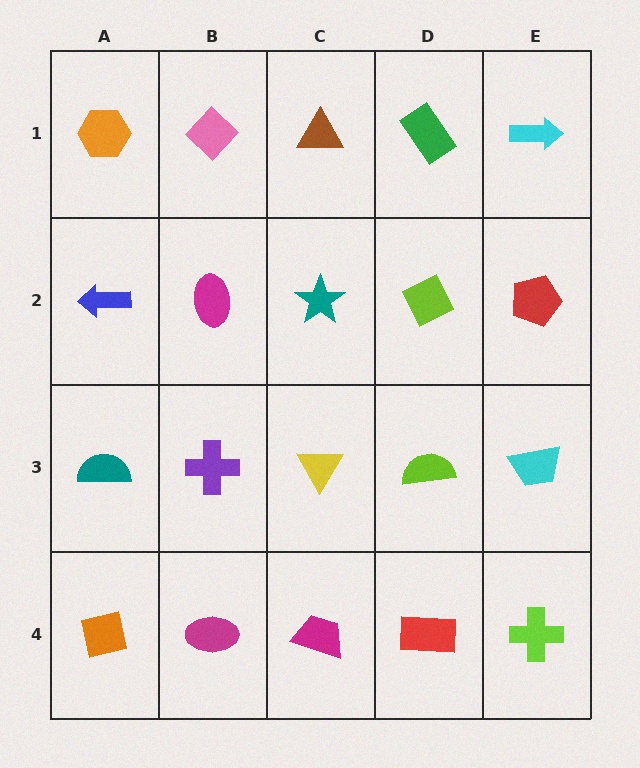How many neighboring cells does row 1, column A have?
2.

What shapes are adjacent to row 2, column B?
A pink diamond (row 1, column B), a purple cross (row 3, column B), a blue arrow (row 2, column A), a teal star (row 2, column C).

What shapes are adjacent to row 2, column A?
An orange hexagon (row 1, column A), a teal semicircle (row 3, column A), a magenta ellipse (row 2, column B).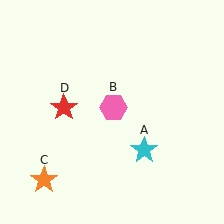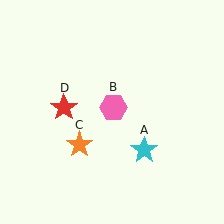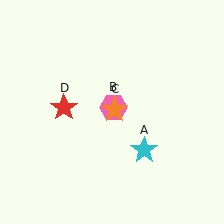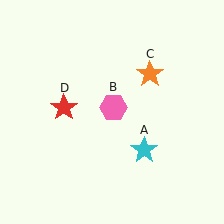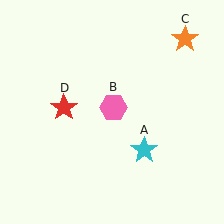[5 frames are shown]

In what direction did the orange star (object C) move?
The orange star (object C) moved up and to the right.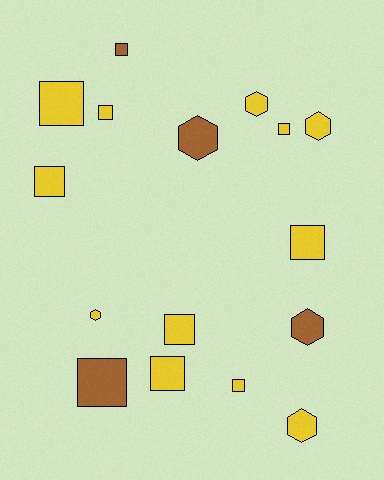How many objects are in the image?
There are 16 objects.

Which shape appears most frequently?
Square, with 10 objects.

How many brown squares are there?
There are 2 brown squares.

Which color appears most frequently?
Yellow, with 12 objects.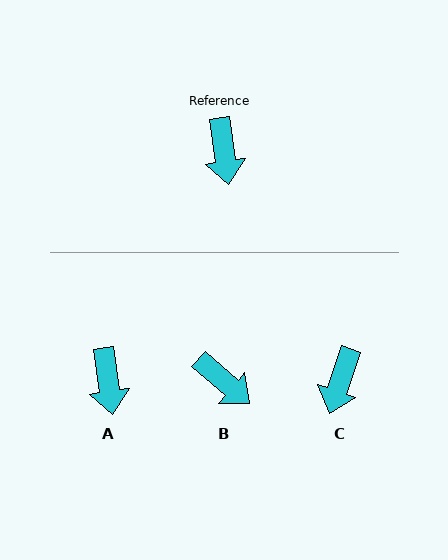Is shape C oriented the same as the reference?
No, it is off by about 27 degrees.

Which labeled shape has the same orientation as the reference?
A.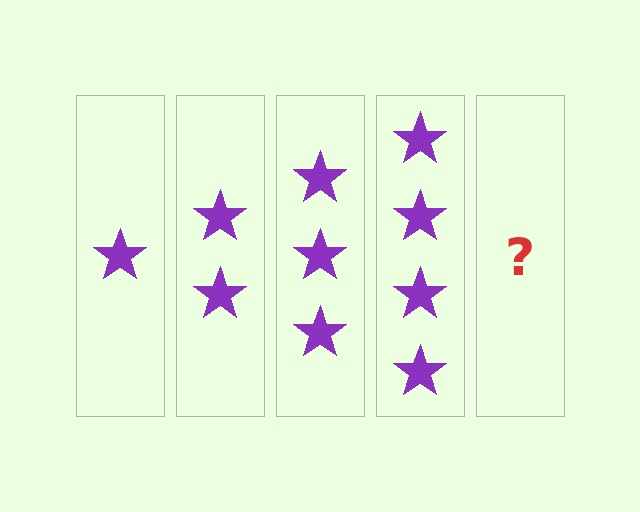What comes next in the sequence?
The next element should be 5 stars.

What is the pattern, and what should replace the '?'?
The pattern is that each step adds one more star. The '?' should be 5 stars.